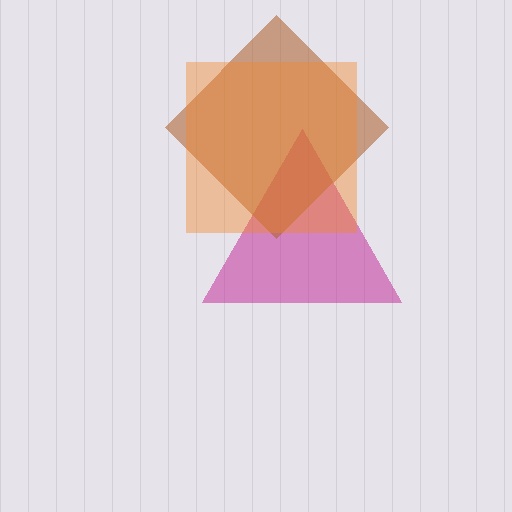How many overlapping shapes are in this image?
There are 3 overlapping shapes in the image.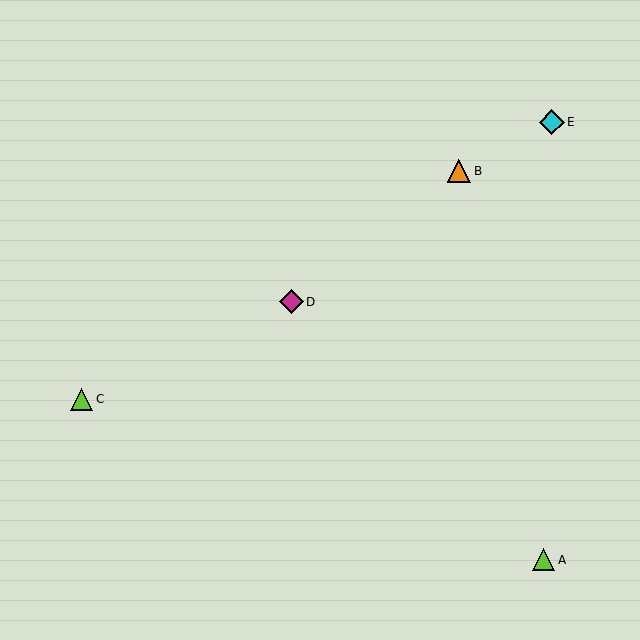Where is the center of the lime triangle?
The center of the lime triangle is at (544, 560).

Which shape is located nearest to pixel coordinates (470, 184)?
The orange triangle (labeled B) at (459, 171) is nearest to that location.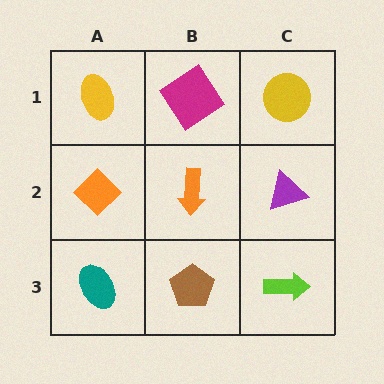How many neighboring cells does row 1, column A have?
2.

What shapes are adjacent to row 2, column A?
A yellow ellipse (row 1, column A), a teal ellipse (row 3, column A), an orange arrow (row 2, column B).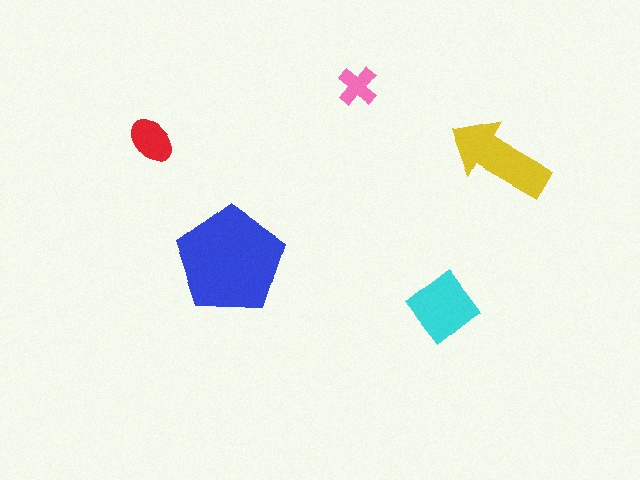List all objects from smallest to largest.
The pink cross, the red ellipse, the cyan diamond, the yellow arrow, the blue pentagon.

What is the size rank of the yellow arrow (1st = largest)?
2nd.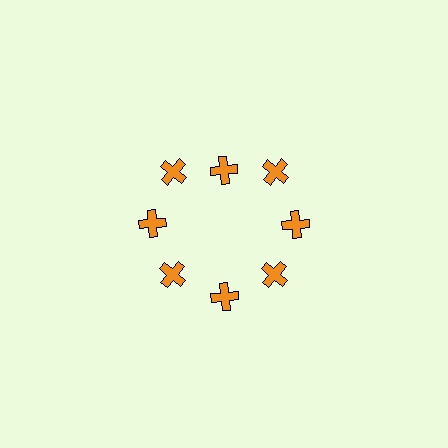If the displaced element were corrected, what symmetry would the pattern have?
It would have 8-fold rotational symmetry — the pattern would map onto itself every 45 degrees.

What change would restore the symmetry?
The symmetry would be restored by moving it outward, back onto the ring so that all 8 crosses sit at equal angles and equal distance from the center.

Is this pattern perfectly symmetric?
No. The 8 orange crosses are arranged in a ring, but one element near the 12 o'clock position is pulled inward toward the center, breaking the 8-fold rotational symmetry.